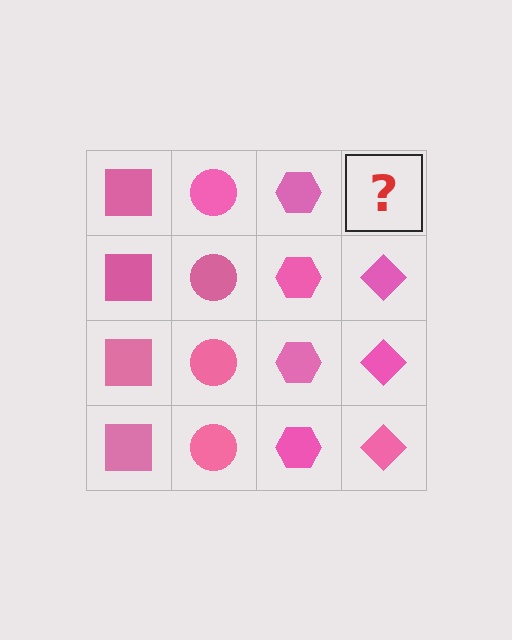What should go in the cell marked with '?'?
The missing cell should contain a pink diamond.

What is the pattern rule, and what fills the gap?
The rule is that each column has a consistent shape. The gap should be filled with a pink diamond.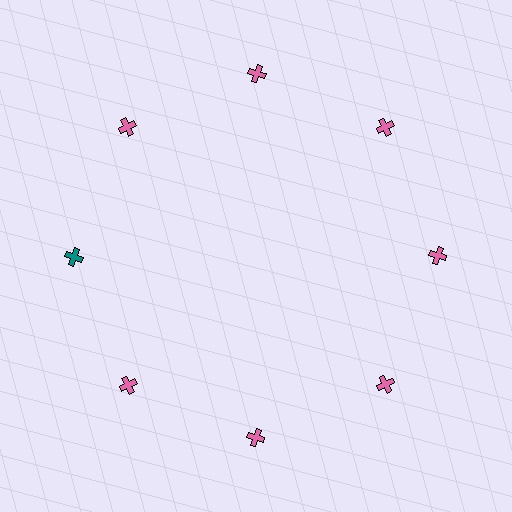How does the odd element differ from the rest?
It has a different color: teal instead of pink.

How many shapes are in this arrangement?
There are 8 shapes arranged in a ring pattern.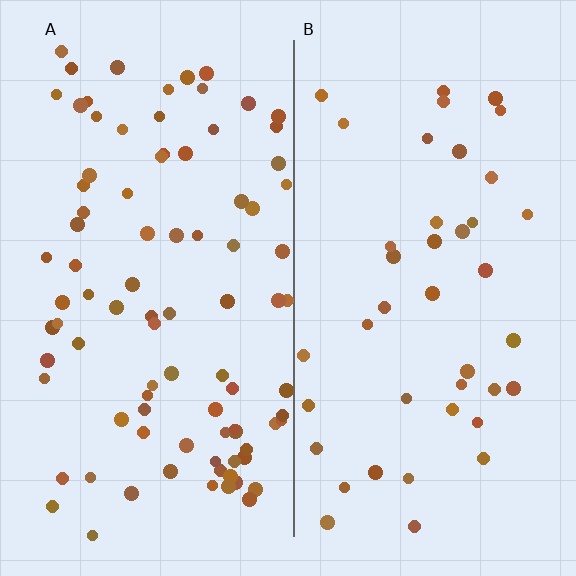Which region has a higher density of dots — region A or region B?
A (the left).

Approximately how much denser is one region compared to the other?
Approximately 2.2× — region A over region B.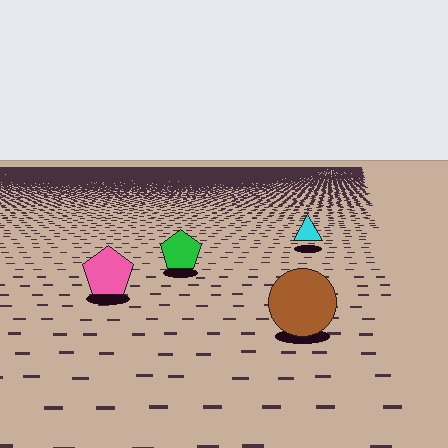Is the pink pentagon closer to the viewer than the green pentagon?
Yes. The pink pentagon is closer — you can tell from the texture gradient: the ground texture is coarser near it.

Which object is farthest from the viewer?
The cyan triangle is farthest from the viewer. It appears smaller and the ground texture around it is denser.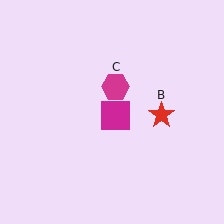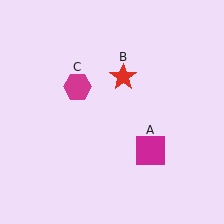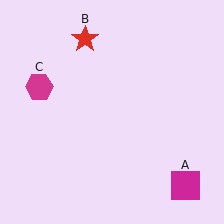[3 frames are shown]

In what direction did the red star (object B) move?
The red star (object B) moved up and to the left.